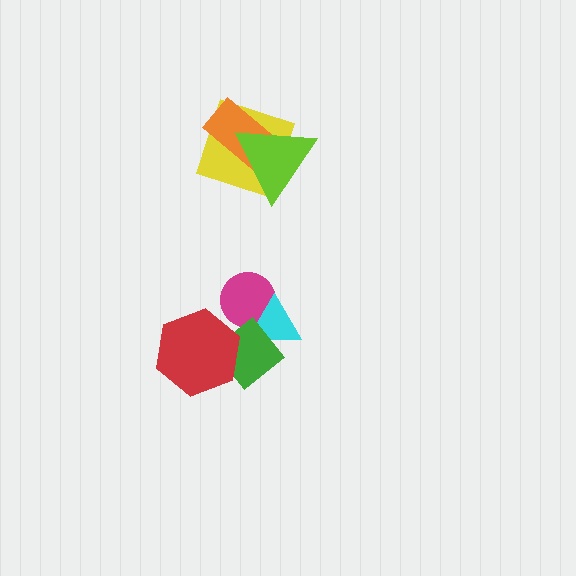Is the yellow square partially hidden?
Yes, it is partially covered by another shape.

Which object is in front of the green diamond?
The red hexagon is in front of the green diamond.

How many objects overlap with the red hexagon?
1 object overlaps with the red hexagon.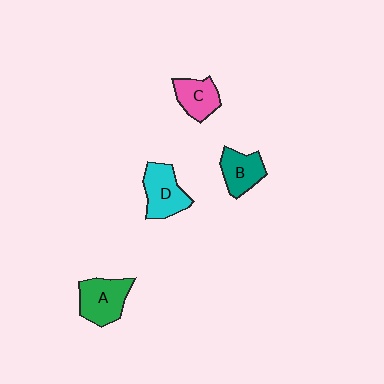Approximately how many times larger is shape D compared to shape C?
Approximately 1.3 times.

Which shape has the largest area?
Shape A (green).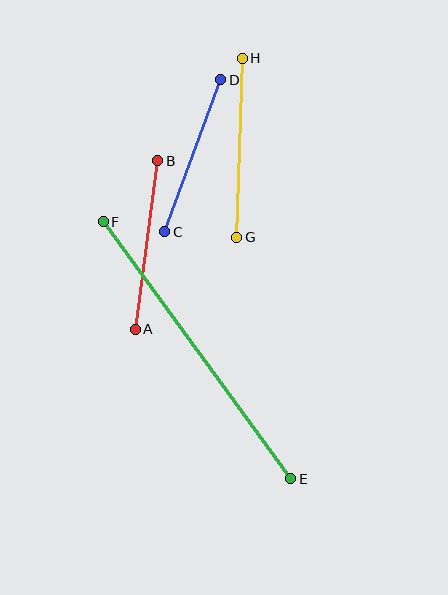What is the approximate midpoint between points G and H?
The midpoint is at approximately (240, 148) pixels.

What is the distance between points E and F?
The distance is approximately 318 pixels.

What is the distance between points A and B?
The distance is approximately 170 pixels.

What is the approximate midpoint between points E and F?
The midpoint is at approximately (197, 350) pixels.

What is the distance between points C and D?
The distance is approximately 162 pixels.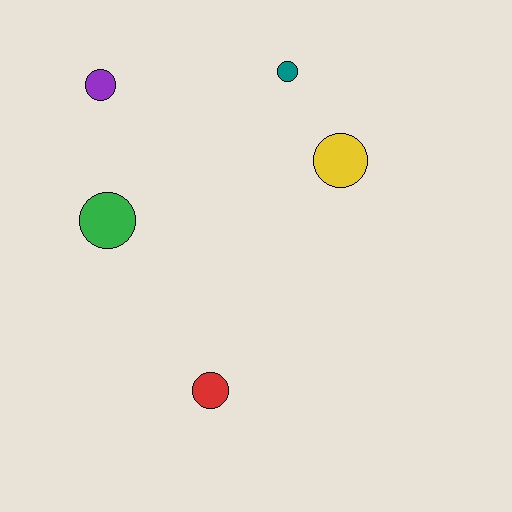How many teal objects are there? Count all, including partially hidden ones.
There is 1 teal object.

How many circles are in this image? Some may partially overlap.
There are 5 circles.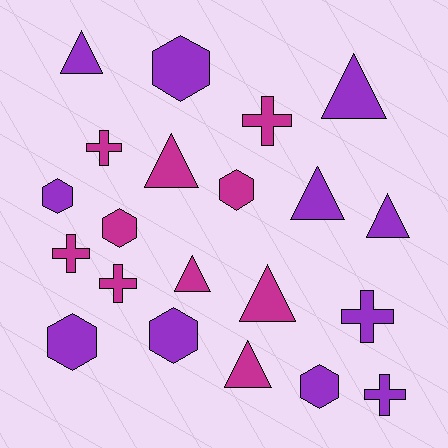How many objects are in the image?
There are 21 objects.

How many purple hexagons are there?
There are 5 purple hexagons.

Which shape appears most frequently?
Triangle, with 8 objects.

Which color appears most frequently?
Purple, with 11 objects.